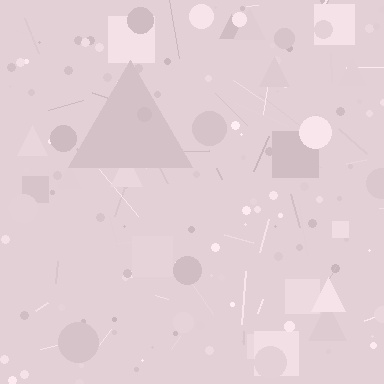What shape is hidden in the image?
A triangle is hidden in the image.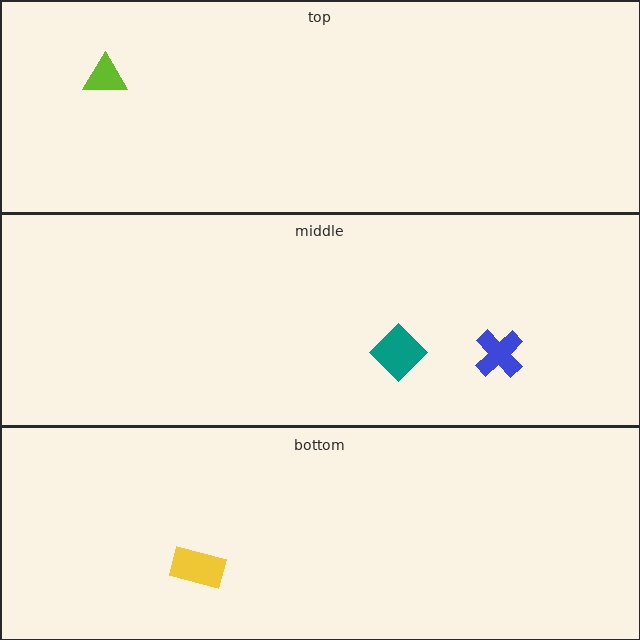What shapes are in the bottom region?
The yellow rectangle.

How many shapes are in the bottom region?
1.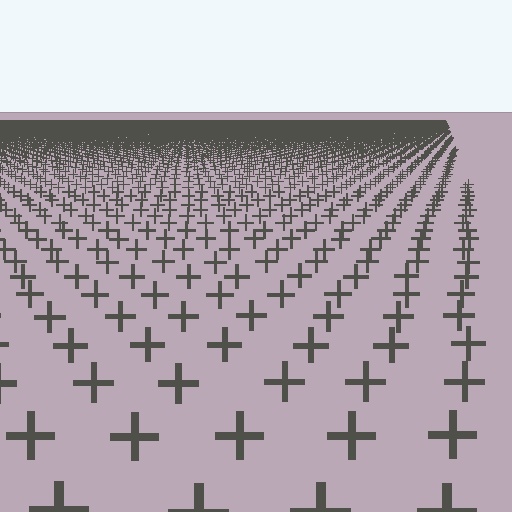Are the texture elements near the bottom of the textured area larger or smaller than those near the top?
Larger. Near the bottom, elements are closer to the viewer and appear at a bigger on-screen size.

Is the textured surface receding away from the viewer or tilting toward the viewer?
The surface is receding away from the viewer. Texture elements get smaller and denser toward the top.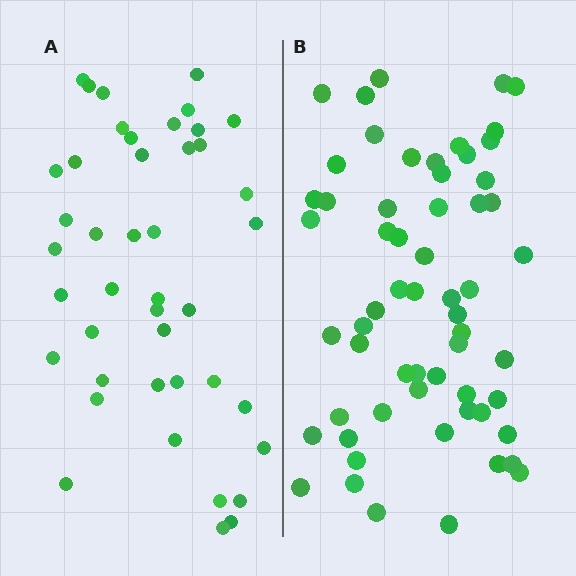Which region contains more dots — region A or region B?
Region B (the right region) has more dots.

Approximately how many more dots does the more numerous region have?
Region B has approximately 15 more dots than region A.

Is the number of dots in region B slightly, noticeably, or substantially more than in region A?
Region B has noticeably more, but not dramatically so. The ratio is roughly 1.4 to 1.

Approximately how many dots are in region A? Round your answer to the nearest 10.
About 40 dots. (The exact count is 43, which rounds to 40.)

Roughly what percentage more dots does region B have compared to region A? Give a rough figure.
About 40% more.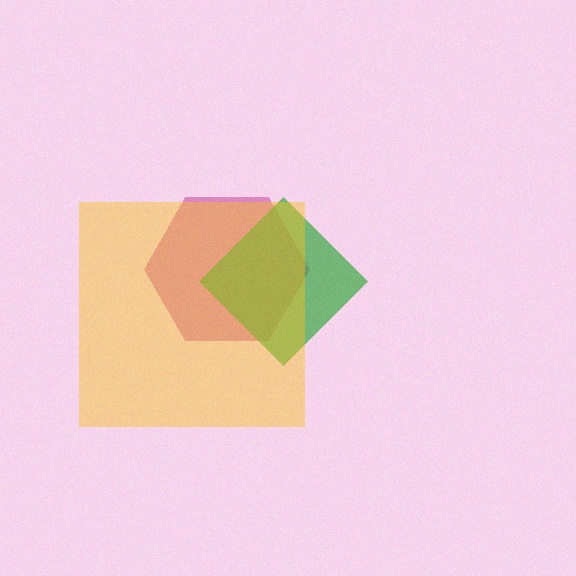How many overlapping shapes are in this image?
There are 3 overlapping shapes in the image.